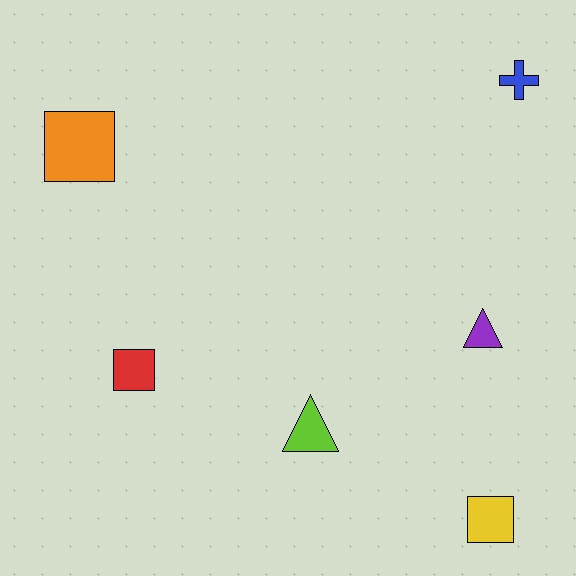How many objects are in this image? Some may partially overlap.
There are 6 objects.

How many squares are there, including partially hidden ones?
There are 3 squares.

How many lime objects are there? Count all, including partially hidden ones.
There is 1 lime object.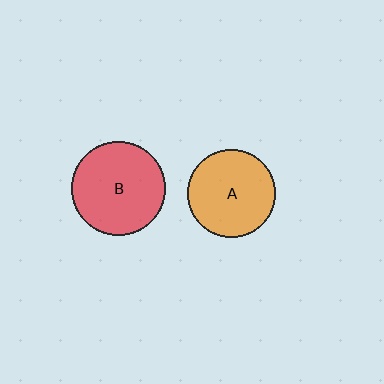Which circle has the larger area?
Circle B (red).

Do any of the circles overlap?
No, none of the circles overlap.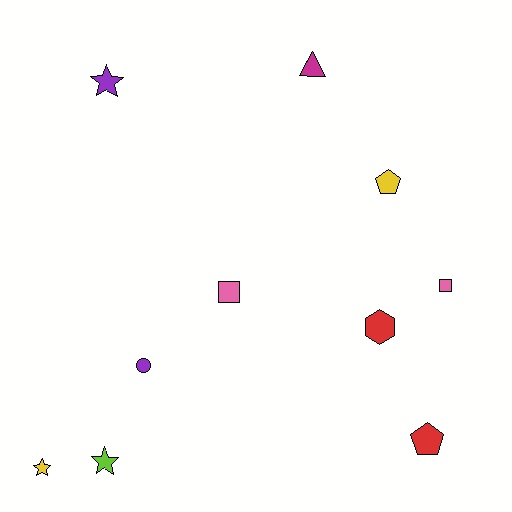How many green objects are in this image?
There are no green objects.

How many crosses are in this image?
There are no crosses.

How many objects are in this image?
There are 10 objects.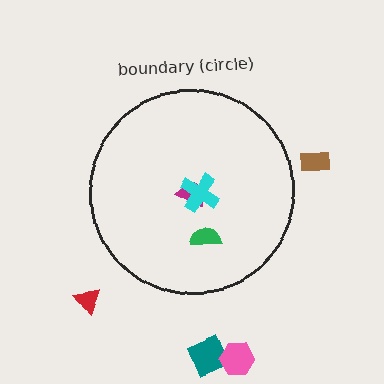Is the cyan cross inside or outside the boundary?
Inside.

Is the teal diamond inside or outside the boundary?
Outside.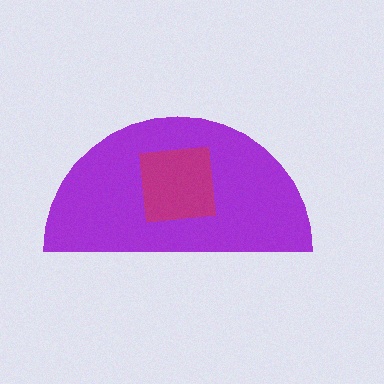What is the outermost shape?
The purple semicircle.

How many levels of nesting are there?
2.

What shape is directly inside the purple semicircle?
The magenta square.